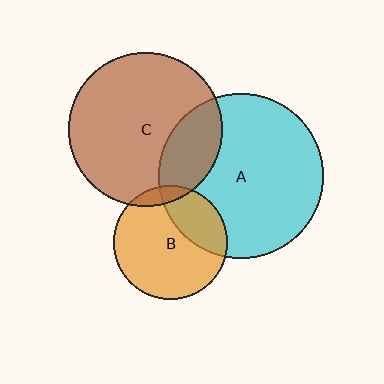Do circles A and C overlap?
Yes.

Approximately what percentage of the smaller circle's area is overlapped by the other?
Approximately 25%.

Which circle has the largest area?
Circle A (cyan).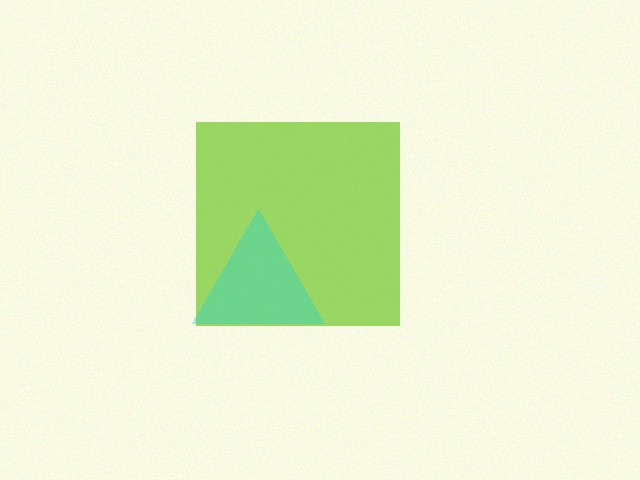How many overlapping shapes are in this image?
There are 2 overlapping shapes in the image.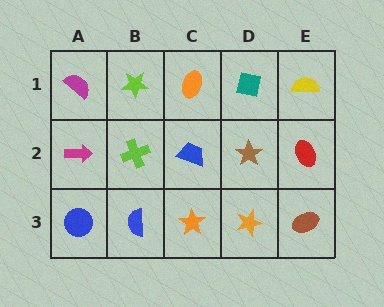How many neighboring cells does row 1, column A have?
2.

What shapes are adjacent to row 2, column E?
A yellow semicircle (row 1, column E), a brown ellipse (row 3, column E), a brown star (row 2, column D).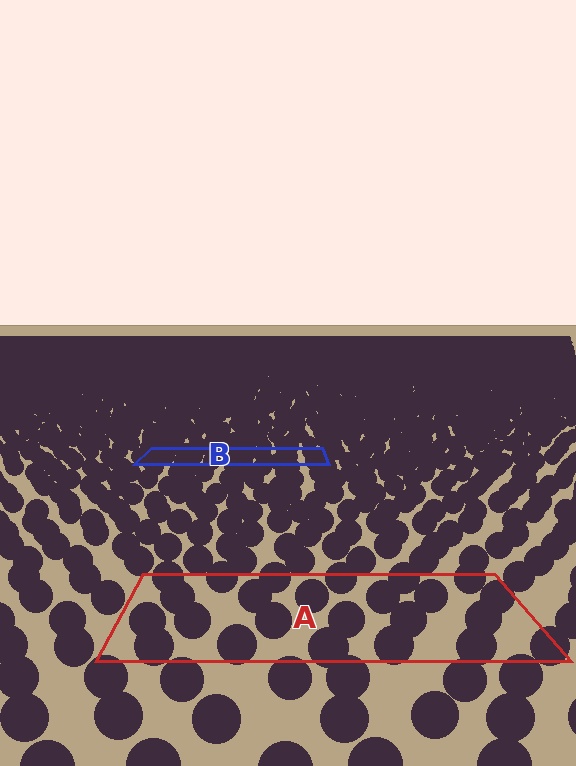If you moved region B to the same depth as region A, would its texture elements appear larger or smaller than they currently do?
They would appear larger. At a closer depth, the same texture elements are projected at a bigger on-screen size.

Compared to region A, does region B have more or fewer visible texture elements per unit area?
Region B has more texture elements per unit area — they are packed more densely because it is farther away.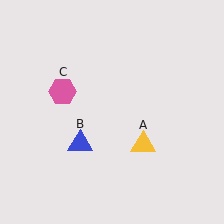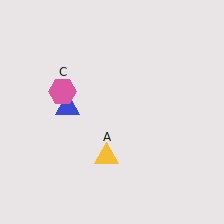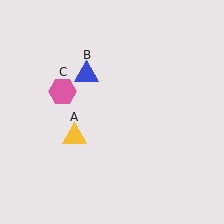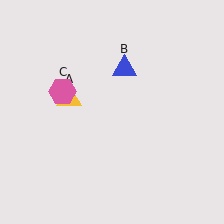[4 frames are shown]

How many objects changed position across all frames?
2 objects changed position: yellow triangle (object A), blue triangle (object B).